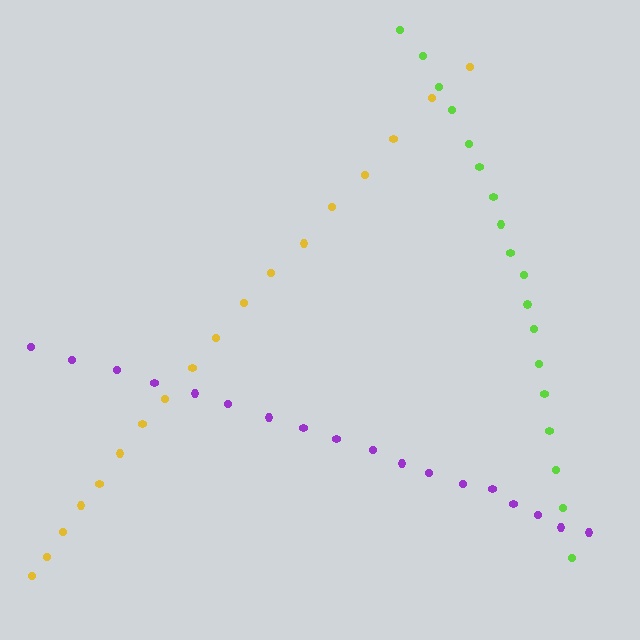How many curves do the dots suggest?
There are 3 distinct paths.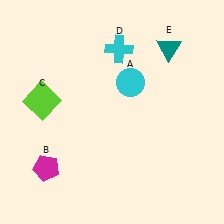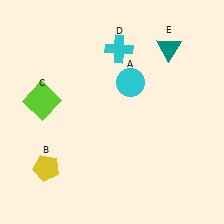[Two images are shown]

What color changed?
The pentagon (B) changed from magenta in Image 1 to yellow in Image 2.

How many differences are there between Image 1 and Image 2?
There is 1 difference between the two images.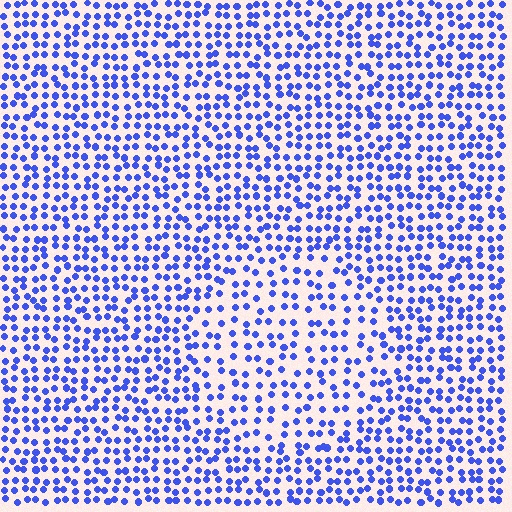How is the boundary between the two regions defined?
The boundary is defined by a change in element density (approximately 1.6x ratio). All elements are the same color, size, and shape.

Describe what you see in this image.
The image contains small blue elements arranged at two different densities. A circle-shaped region is visible where the elements are less densely packed than the surrounding area.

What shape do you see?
I see a circle.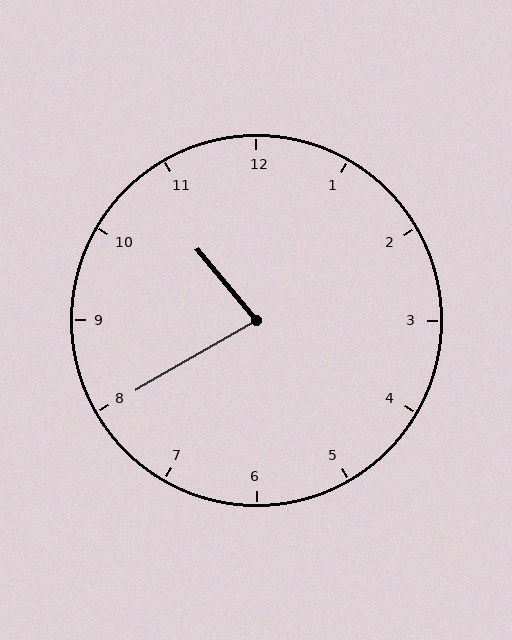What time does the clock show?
10:40.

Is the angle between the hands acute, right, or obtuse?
It is acute.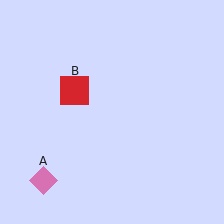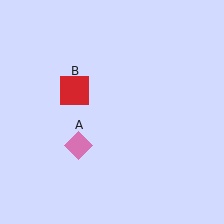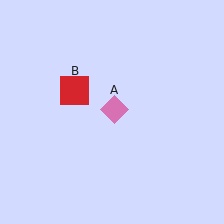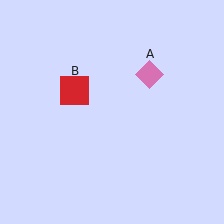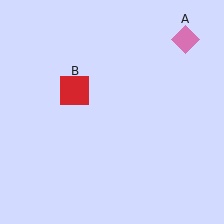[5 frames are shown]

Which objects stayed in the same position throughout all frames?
Red square (object B) remained stationary.